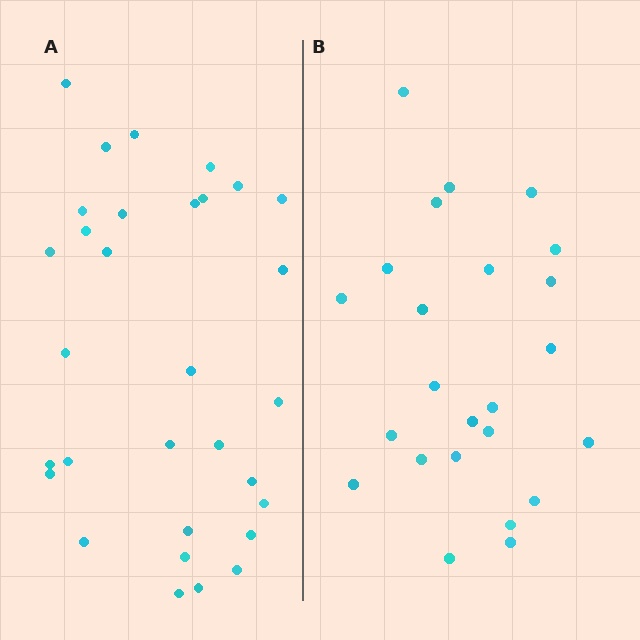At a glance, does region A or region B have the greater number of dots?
Region A (the left region) has more dots.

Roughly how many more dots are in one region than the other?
Region A has roughly 8 or so more dots than region B.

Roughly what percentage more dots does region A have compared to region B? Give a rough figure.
About 30% more.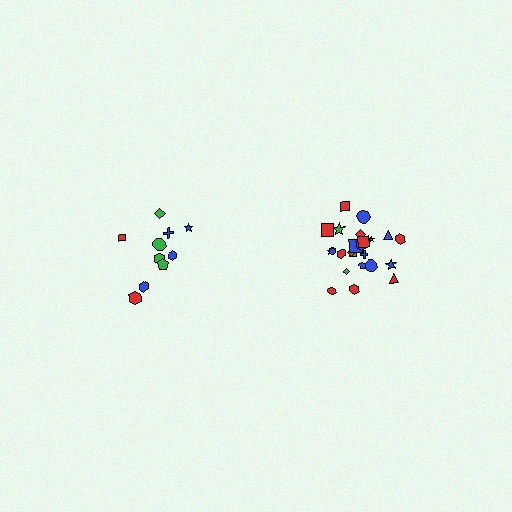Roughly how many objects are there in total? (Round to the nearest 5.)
Roughly 35 objects in total.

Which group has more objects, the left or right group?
The right group.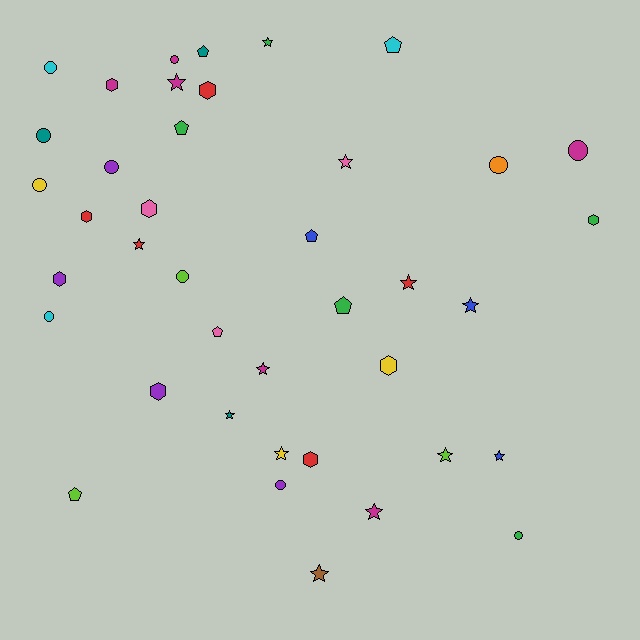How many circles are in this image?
There are 11 circles.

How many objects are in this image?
There are 40 objects.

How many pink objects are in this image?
There are 3 pink objects.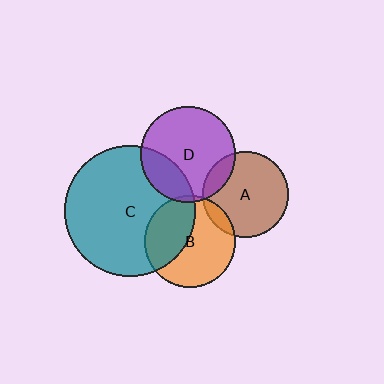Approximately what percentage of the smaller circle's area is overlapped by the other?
Approximately 5%.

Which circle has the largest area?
Circle C (teal).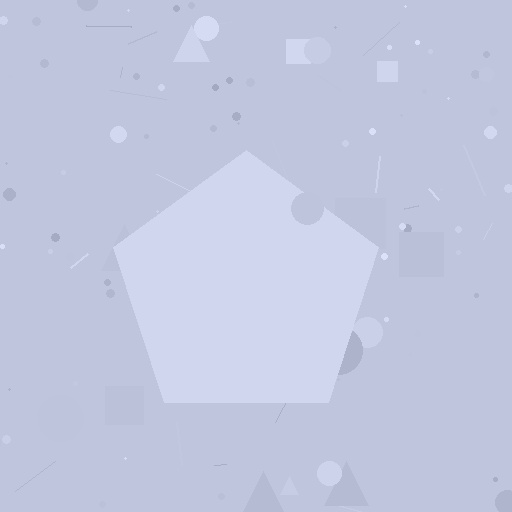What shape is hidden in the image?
A pentagon is hidden in the image.